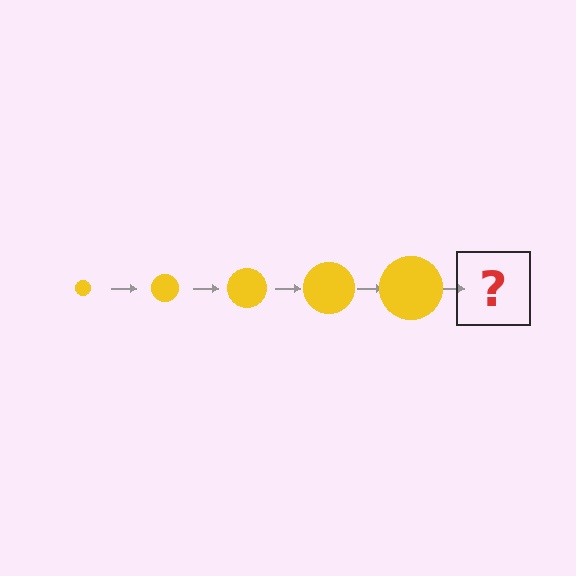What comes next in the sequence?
The next element should be a yellow circle, larger than the previous one.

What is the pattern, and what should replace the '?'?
The pattern is that the circle gets progressively larger each step. The '?' should be a yellow circle, larger than the previous one.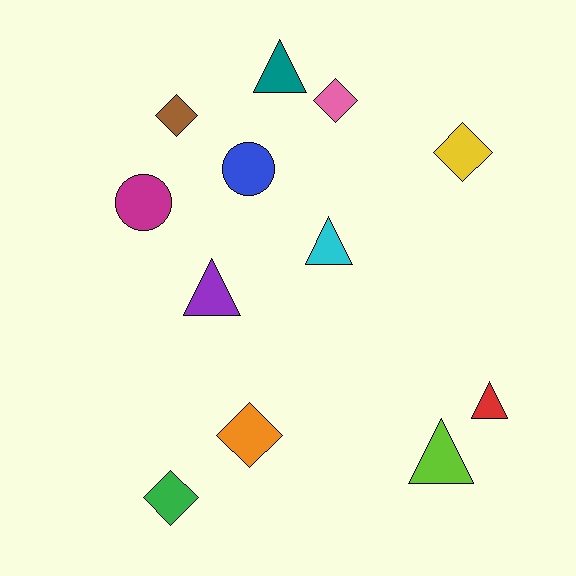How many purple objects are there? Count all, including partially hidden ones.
There is 1 purple object.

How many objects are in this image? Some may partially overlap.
There are 12 objects.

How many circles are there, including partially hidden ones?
There are 2 circles.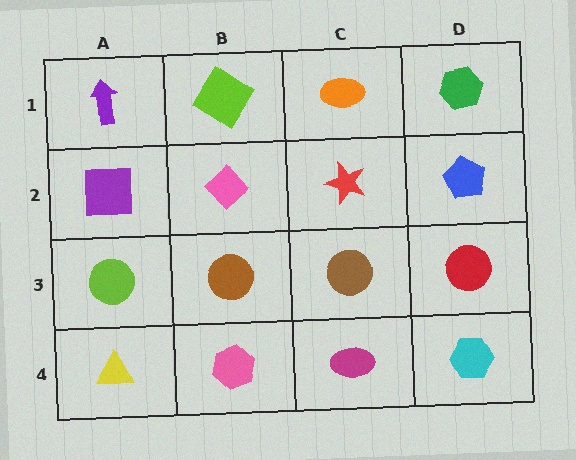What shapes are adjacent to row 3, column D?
A blue pentagon (row 2, column D), a cyan hexagon (row 4, column D), a brown circle (row 3, column C).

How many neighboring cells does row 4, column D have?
2.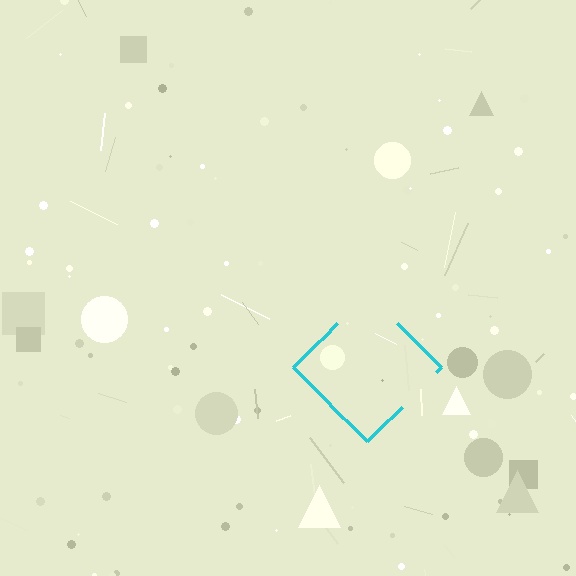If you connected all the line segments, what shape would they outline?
They would outline a diamond.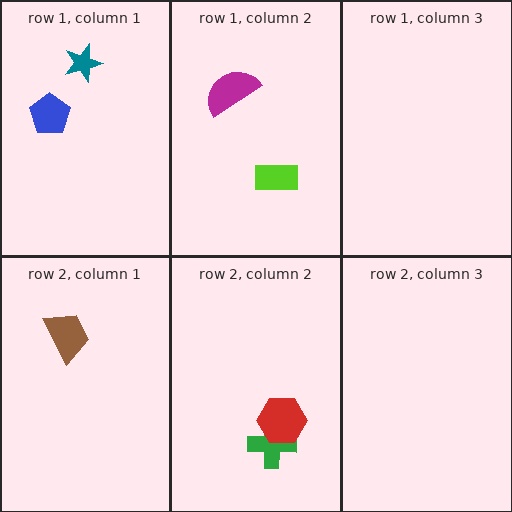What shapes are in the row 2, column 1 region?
The brown trapezoid.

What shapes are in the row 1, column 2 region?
The lime rectangle, the magenta semicircle.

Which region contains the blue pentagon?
The row 1, column 1 region.